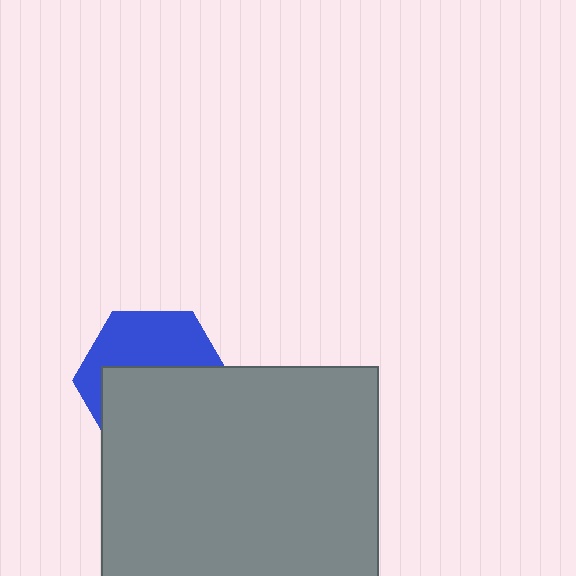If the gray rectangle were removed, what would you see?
You would see the complete blue hexagon.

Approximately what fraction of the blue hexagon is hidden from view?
Roughly 57% of the blue hexagon is hidden behind the gray rectangle.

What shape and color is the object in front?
The object in front is a gray rectangle.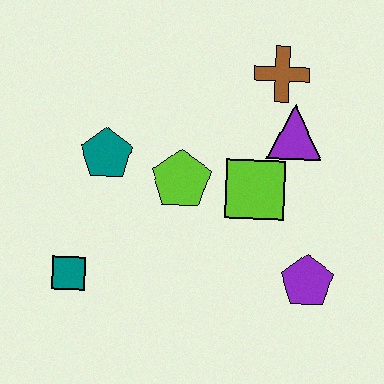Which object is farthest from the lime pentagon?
The purple pentagon is farthest from the lime pentagon.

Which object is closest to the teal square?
The teal pentagon is closest to the teal square.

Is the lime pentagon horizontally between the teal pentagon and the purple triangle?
Yes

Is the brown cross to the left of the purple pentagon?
Yes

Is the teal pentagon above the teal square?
Yes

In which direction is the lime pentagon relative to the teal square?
The lime pentagon is to the right of the teal square.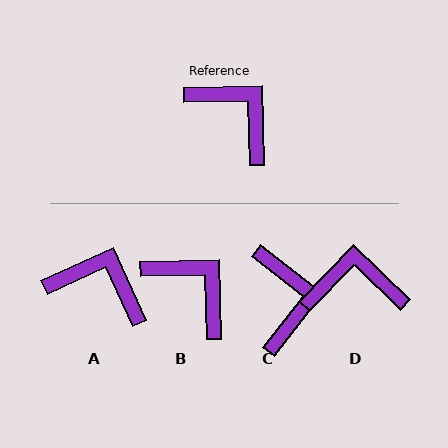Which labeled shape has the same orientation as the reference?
B.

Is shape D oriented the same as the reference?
No, it is off by about 44 degrees.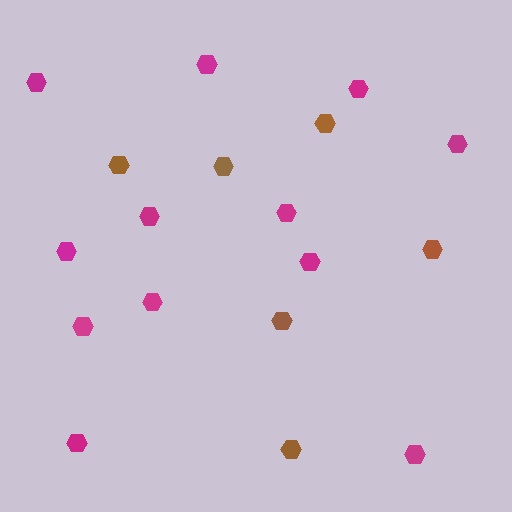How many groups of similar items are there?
There are 2 groups: one group of magenta hexagons (12) and one group of brown hexagons (6).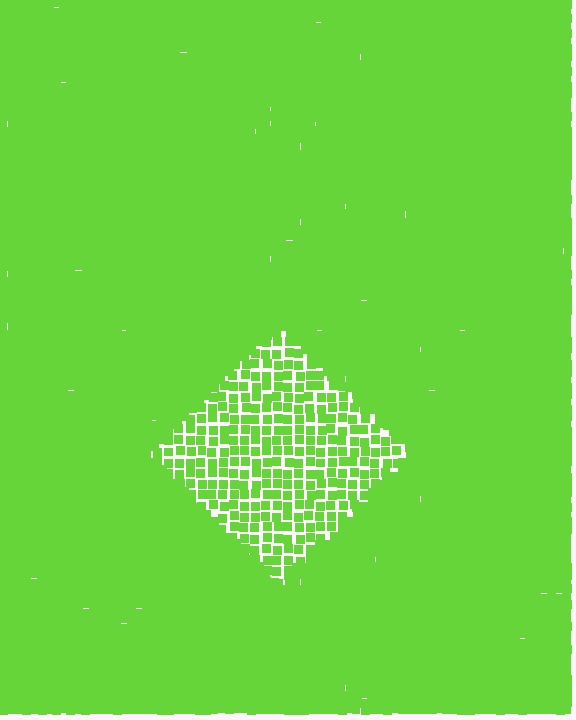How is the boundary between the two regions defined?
The boundary is defined by a change in element density (approximately 2.1x ratio). All elements are the same color, size, and shape.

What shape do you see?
I see a diamond.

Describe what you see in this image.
The image contains small lime elements arranged at two different densities. A diamond-shaped region is visible where the elements are less densely packed than the surrounding area.